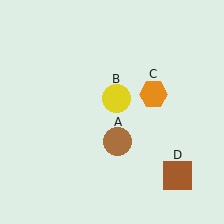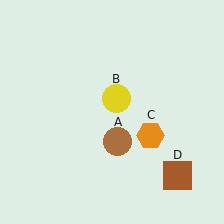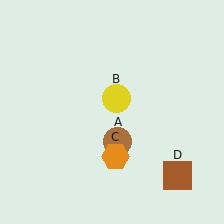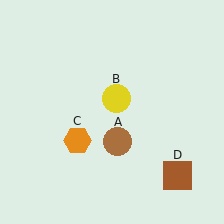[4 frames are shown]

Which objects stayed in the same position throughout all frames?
Brown circle (object A) and yellow circle (object B) and brown square (object D) remained stationary.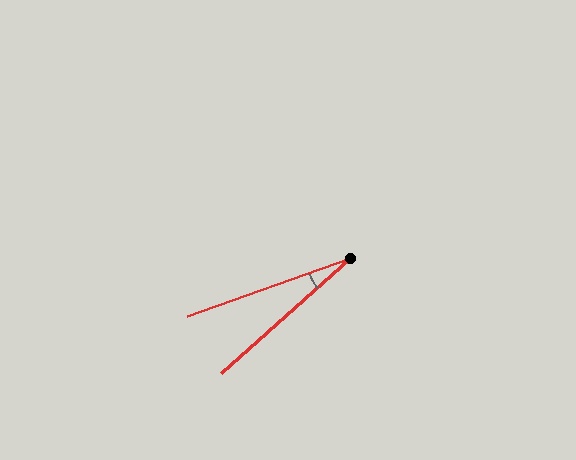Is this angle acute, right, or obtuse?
It is acute.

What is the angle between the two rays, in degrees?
Approximately 22 degrees.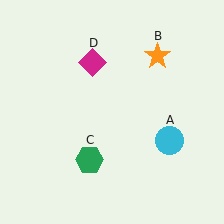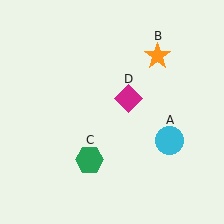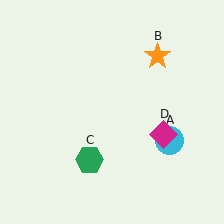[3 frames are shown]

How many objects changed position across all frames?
1 object changed position: magenta diamond (object D).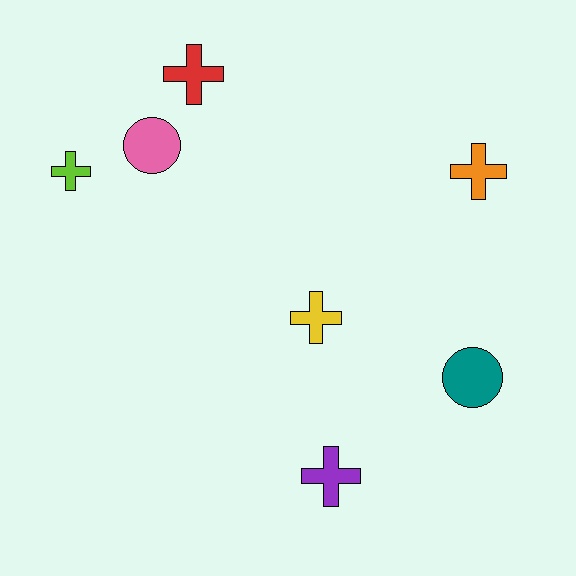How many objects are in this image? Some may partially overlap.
There are 7 objects.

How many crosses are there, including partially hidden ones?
There are 5 crosses.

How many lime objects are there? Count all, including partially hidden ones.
There is 1 lime object.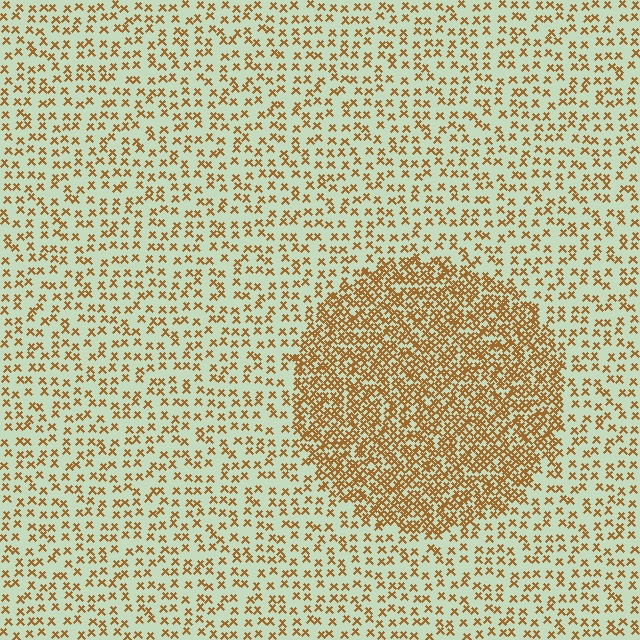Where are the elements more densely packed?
The elements are more densely packed inside the circle boundary.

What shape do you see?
I see a circle.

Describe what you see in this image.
The image contains small brown elements arranged at two different densities. A circle-shaped region is visible where the elements are more densely packed than the surrounding area.